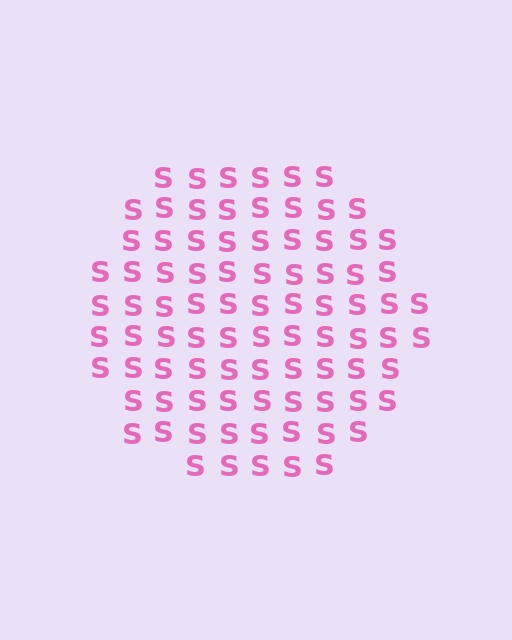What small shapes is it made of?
It is made of small letter S's.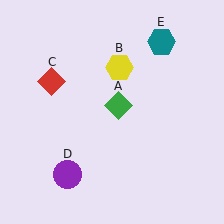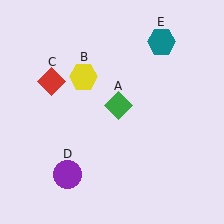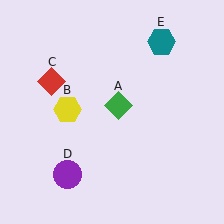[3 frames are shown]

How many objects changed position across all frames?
1 object changed position: yellow hexagon (object B).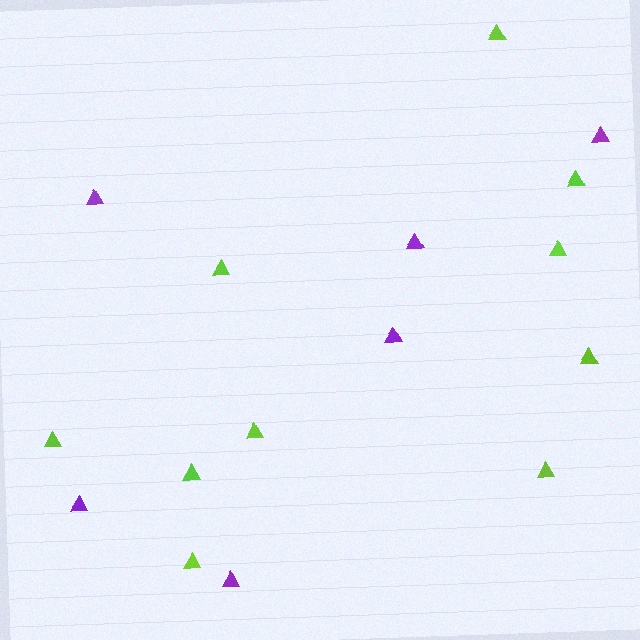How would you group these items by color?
There are 2 groups: one group of lime triangles (10) and one group of purple triangles (6).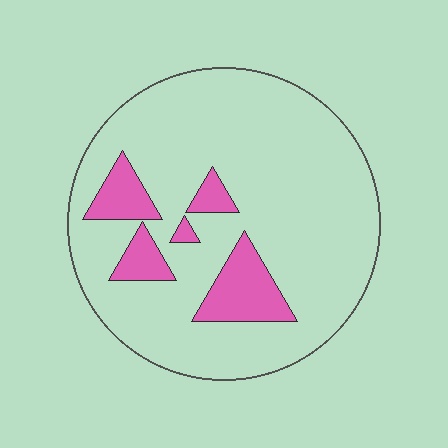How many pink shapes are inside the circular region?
5.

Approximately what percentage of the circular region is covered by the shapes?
Approximately 15%.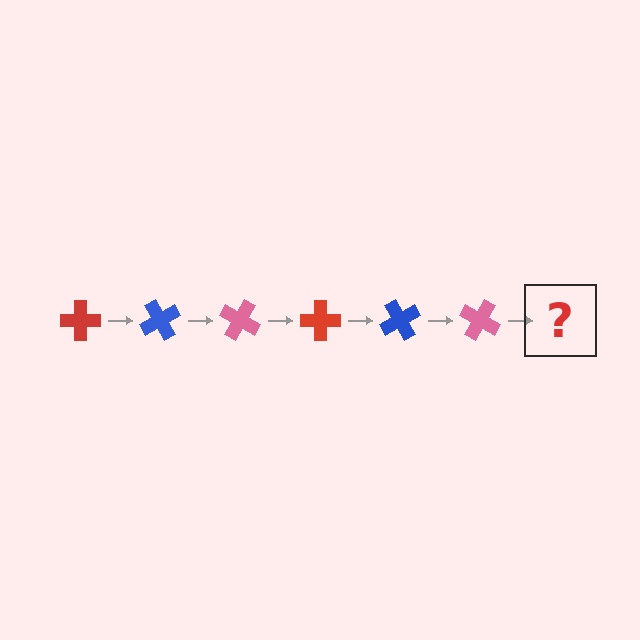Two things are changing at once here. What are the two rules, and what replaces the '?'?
The two rules are that it rotates 60 degrees each step and the color cycles through red, blue, and pink. The '?' should be a red cross, rotated 360 degrees from the start.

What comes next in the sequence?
The next element should be a red cross, rotated 360 degrees from the start.